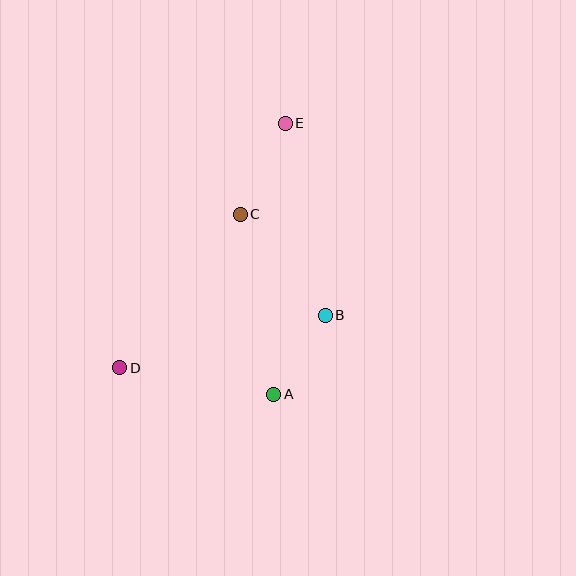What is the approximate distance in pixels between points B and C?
The distance between B and C is approximately 132 pixels.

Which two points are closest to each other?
Points A and B are closest to each other.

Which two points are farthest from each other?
Points D and E are farthest from each other.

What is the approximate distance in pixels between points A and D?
The distance between A and D is approximately 156 pixels.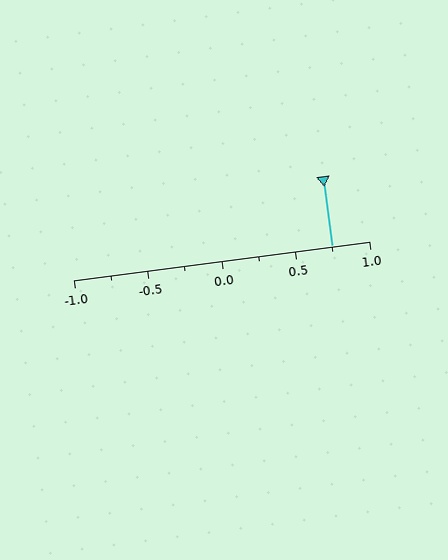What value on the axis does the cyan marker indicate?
The marker indicates approximately 0.75.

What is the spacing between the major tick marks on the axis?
The major ticks are spaced 0.5 apart.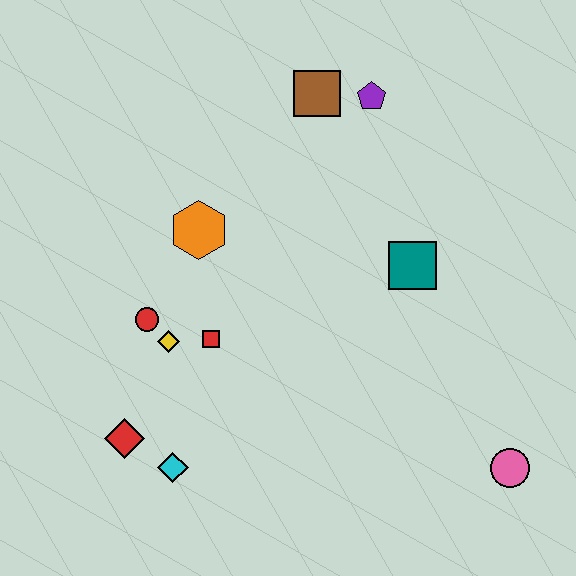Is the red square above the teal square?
No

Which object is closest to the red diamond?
The cyan diamond is closest to the red diamond.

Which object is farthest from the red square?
The pink circle is farthest from the red square.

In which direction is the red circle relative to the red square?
The red circle is to the left of the red square.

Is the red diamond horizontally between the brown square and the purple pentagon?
No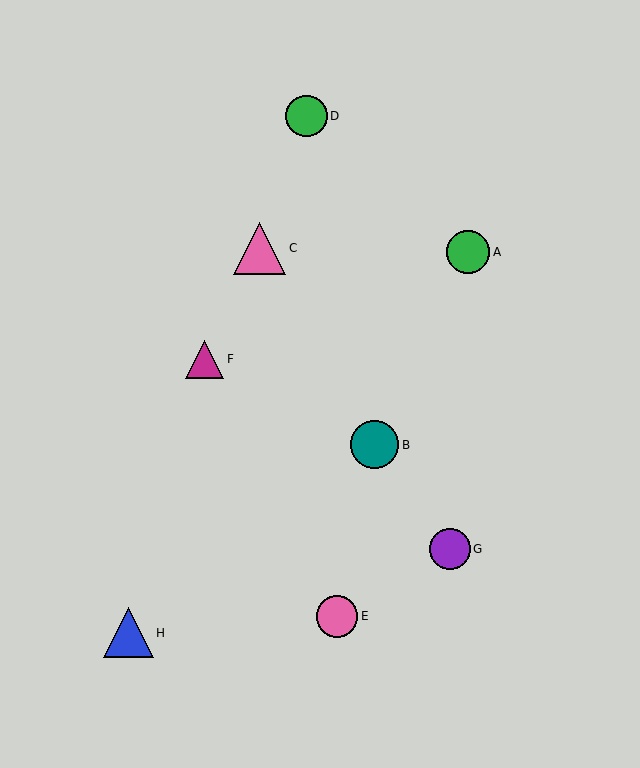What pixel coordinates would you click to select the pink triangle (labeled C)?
Click at (260, 248) to select the pink triangle C.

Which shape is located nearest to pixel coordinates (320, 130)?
The green circle (labeled D) at (306, 116) is nearest to that location.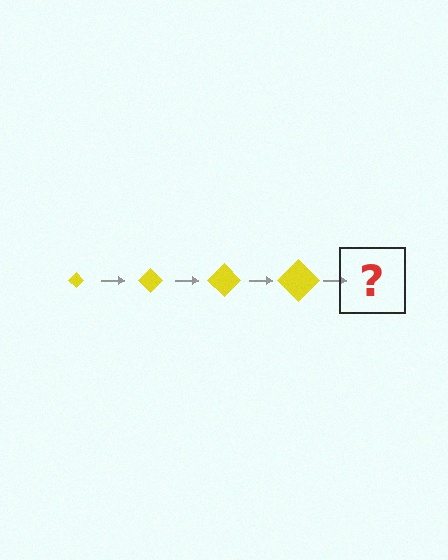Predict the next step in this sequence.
The next step is a yellow diamond, larger than the previous one.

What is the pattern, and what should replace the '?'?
The pattern is that the diamond gets progressively larger each step. The '?' should be a yellow diamond, larger than the previous one.